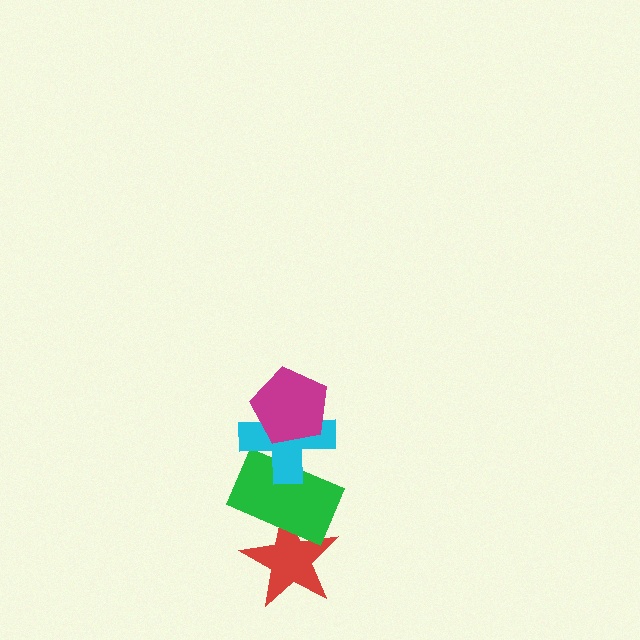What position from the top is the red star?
The red star is 4th from the top.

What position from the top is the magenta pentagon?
The magenta pentagon is 1st from the top.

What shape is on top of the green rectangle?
The cyan cross is on top of the green rectangle.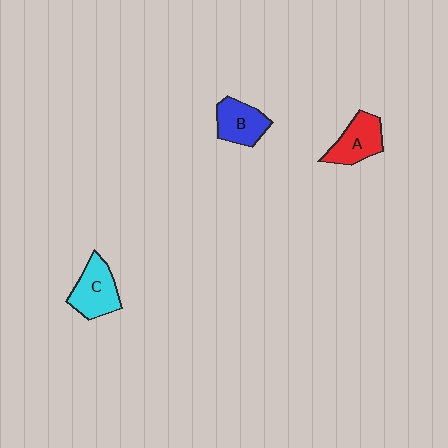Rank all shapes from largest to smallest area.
From largest to smallest: C (cyan), A (red), B (blue).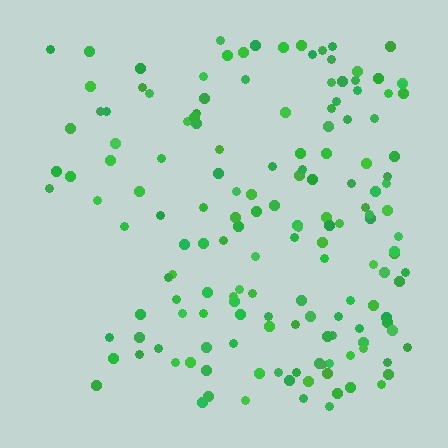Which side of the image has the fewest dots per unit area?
The left.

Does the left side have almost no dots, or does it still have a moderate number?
Still a moderate number, just noticeably fewer than the right.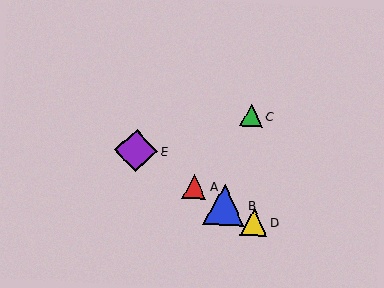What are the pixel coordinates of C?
Object C is at (252, 116).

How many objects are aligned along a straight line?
4 objects (A, B, D, E) are aligned along a straight line.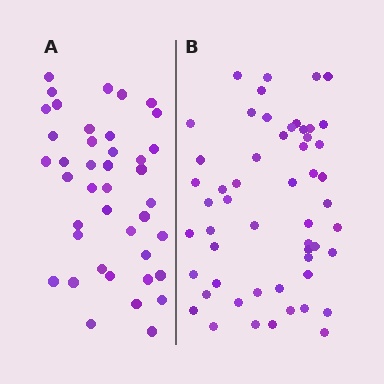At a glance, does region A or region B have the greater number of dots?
Region B (the right region) has more dots.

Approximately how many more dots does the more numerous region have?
Region B has approximately 15 more dots than region A.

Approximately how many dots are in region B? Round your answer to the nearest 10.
About 50 dots. (The exact count is 54, which rounds to 50.)